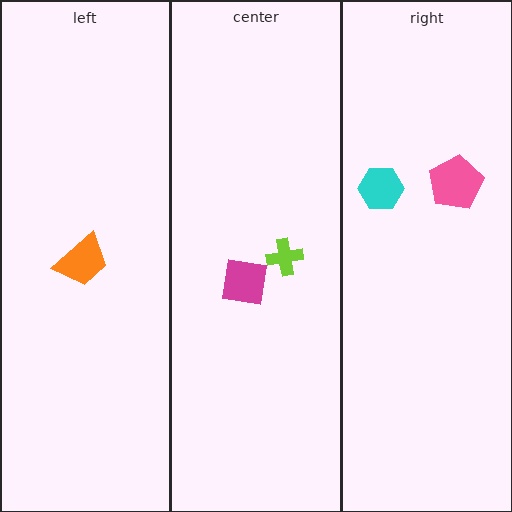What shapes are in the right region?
The pink pentagon, the cyan hexagon.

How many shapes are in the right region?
2.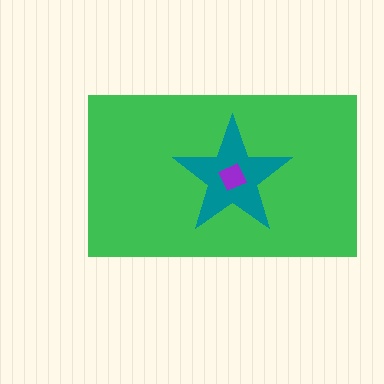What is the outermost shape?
The green rectangle.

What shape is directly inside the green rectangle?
The teal star.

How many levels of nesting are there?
3.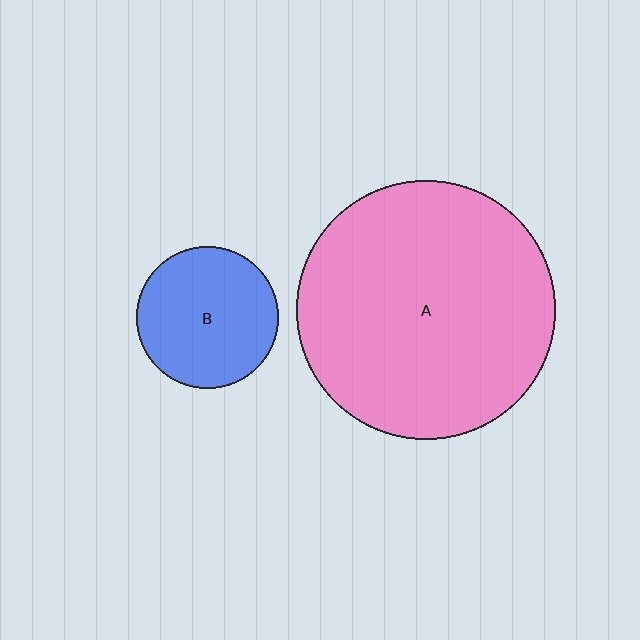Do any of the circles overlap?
No, none of the circles overlap.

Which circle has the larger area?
Circle A (pink).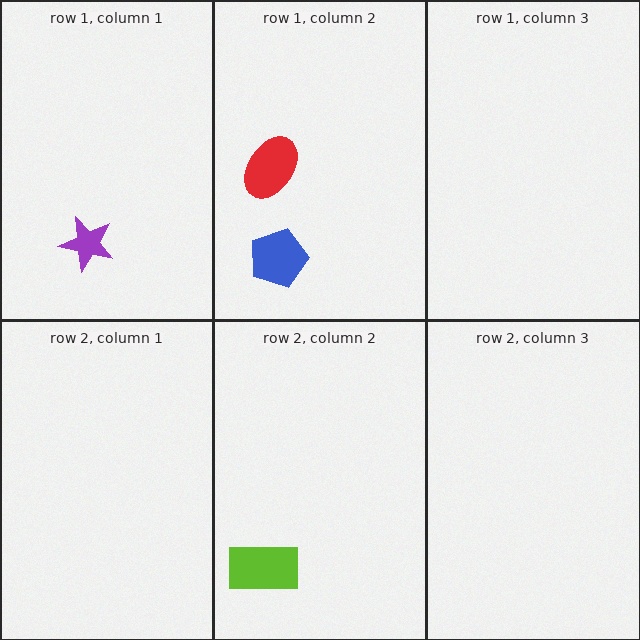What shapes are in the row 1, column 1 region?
The purple star.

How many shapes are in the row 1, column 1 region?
1.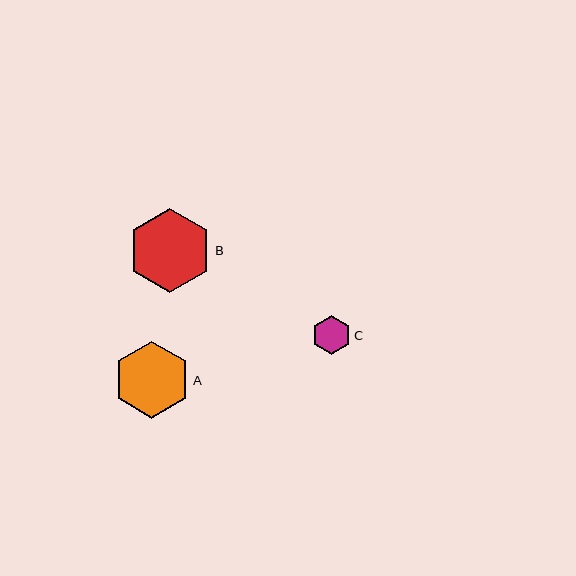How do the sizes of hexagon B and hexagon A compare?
Hexagon B and hexagon A are approximately the same size.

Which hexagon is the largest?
Hexagon B is the largest with a size of approximately 85 pixels.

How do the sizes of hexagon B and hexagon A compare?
Hexagon B and hexagon A are approximately the same size.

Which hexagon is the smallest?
Hexagon C is the smallest with a size of approximately 39 pixels.